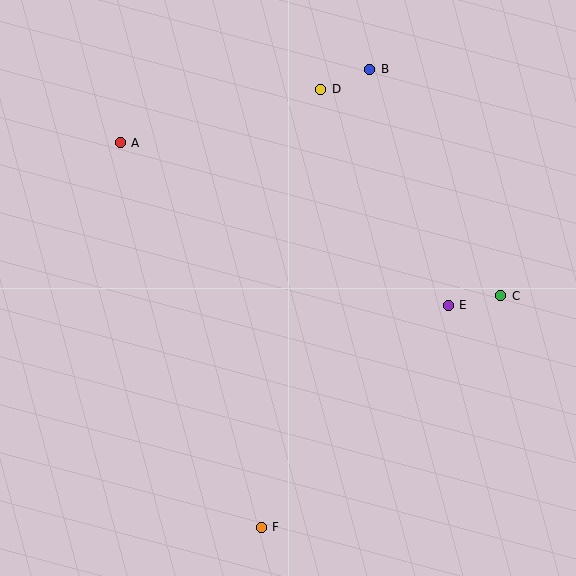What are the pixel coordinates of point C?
Point C is at (501, 296).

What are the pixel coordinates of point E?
Point E is at (448, 305).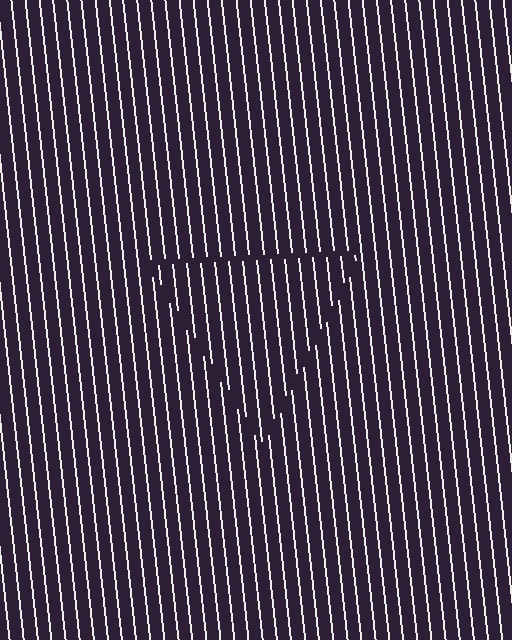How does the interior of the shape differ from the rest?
The interior of the shape contains the same grating, shifted by half a period — the contour is defined by the phase discontinuity where line-ends from the inner and outer gratings abut.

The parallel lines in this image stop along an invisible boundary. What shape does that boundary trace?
An illusory triangle. The interior of the shape contains the same grating, shifted by half a period — the contour is defined by the phase discontinuity where line-ends from the inner and outer gratings abut.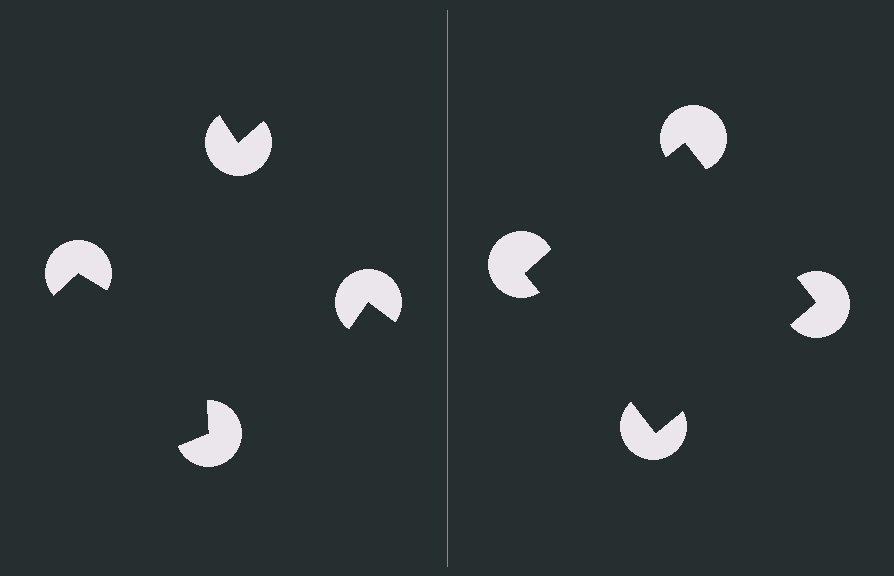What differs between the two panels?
The pac-man discs are positioned identically on both sides; only the wedge orientations differ. On the right they align to a square; on the left they are misaligned.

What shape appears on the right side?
An illusory square.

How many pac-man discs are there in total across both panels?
8 — 4 on each side.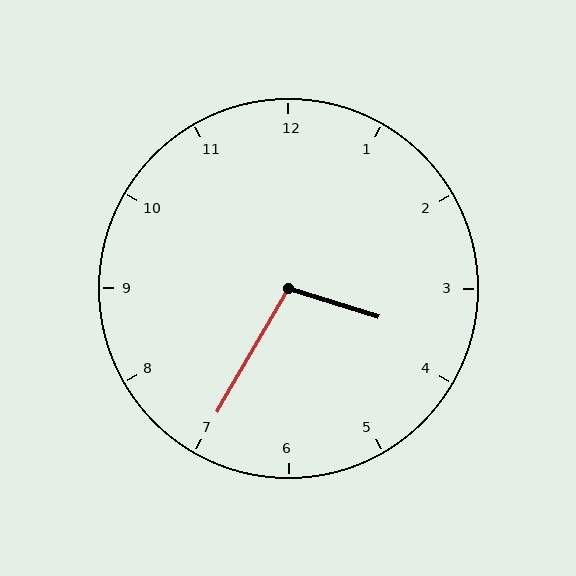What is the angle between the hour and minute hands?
Approximately 102 degrees.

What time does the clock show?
3:35.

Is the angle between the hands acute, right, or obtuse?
It is obtuse.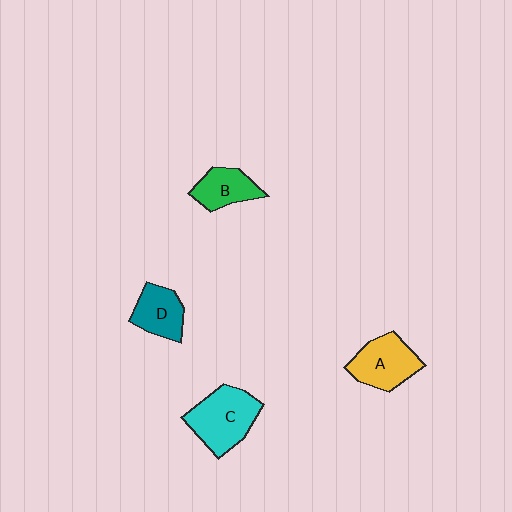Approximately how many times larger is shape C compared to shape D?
Approximately 1.5 times.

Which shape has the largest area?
Shape C (cyan).